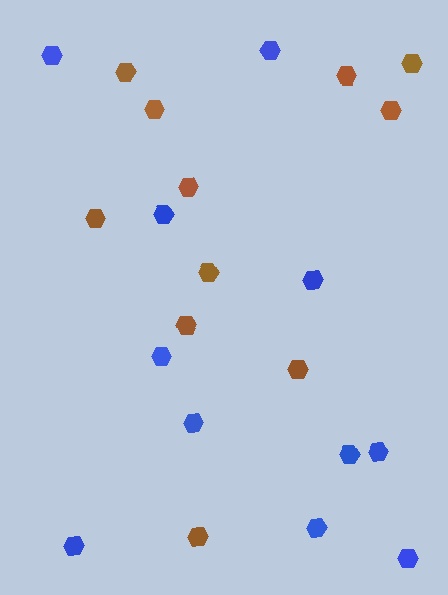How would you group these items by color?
There are 2 groups: one group of blue hexagons (11) and one group of brown hexagons (11).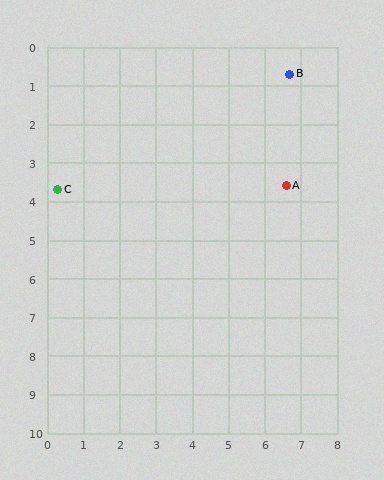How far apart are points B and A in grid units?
Points B and A are about 2.9 grid units apart.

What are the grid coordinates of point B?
Point B is at approximately (6.7, 0.7).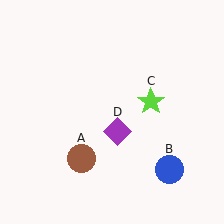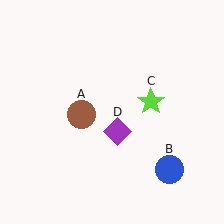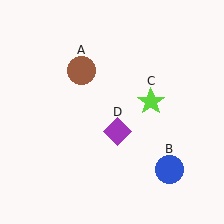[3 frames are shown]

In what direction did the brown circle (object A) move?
The brown circle (object A) moved up.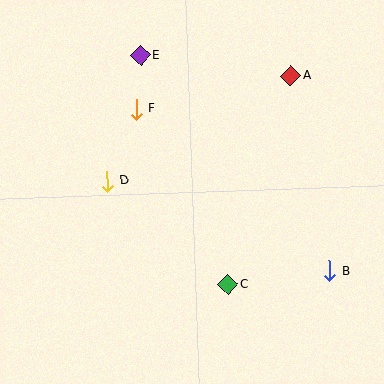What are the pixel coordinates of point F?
Point F is at (136, 109).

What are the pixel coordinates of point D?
Point D is at (107, 181).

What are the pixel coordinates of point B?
Point B is at (329, 271).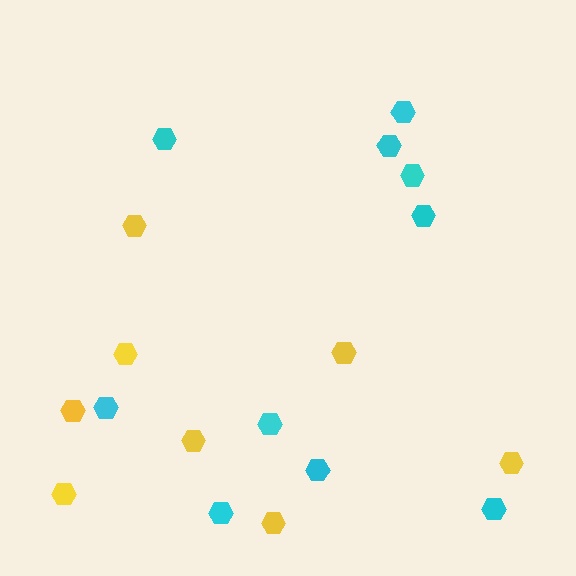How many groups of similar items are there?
There are 2 groups: one group of yellow hexagons (8) and one group of cyan hexagons (10).